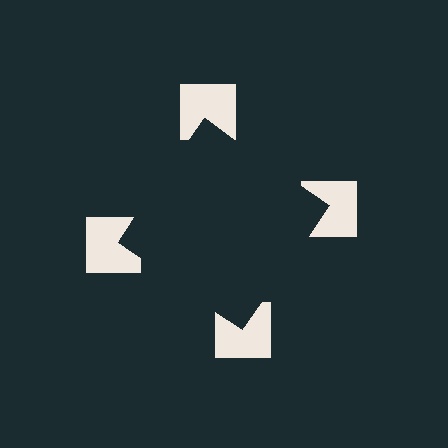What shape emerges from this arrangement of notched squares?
An illusory square — its edges are inferred from the aligned wedge cuts in the notched squares, not physically drawn.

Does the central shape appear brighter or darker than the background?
It typically appears slightly darker than the background, even though no actual brightness change is drawn.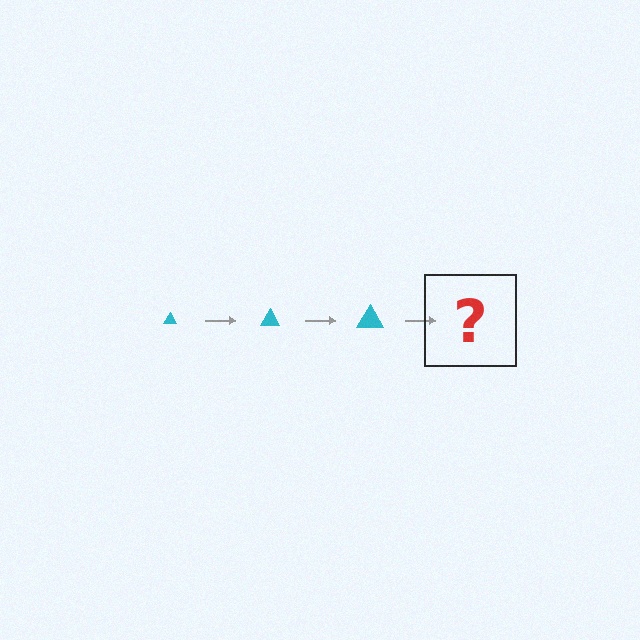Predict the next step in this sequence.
The next step is a cyan triangle, larger than the previous one.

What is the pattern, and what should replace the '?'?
The pattern is that the triangle gets progressively larger each step. The '?' should be a cyan triangle, larger than the previous one.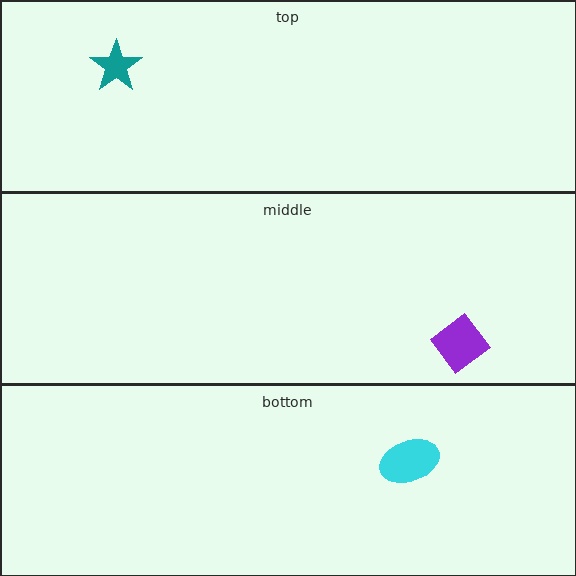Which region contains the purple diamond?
The middle region.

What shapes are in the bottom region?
The cyan ellipse.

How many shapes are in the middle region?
1.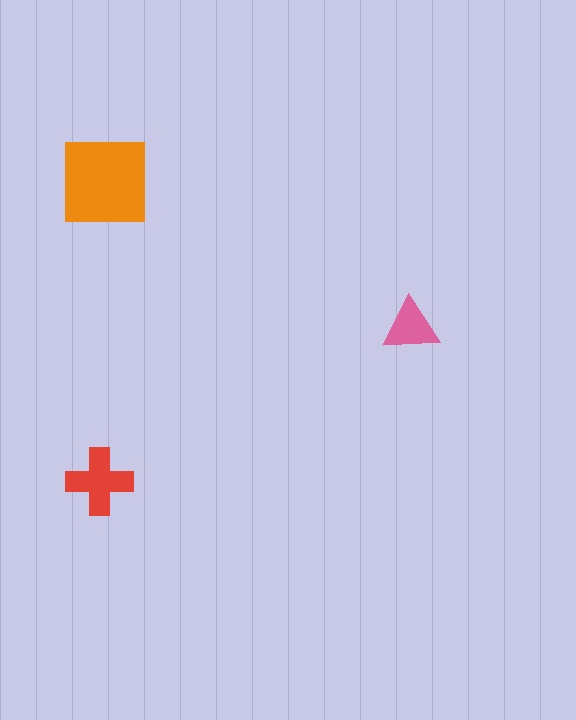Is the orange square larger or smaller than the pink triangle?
Larger.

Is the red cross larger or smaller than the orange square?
Smaller.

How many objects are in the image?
There are 3 objects in the image.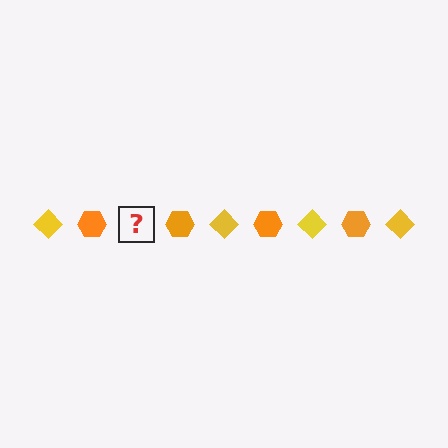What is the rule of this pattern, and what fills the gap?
The rule is that the pattern alternates between yellow diamond and orange hexagon. The gap should be filled with a yellow diamond.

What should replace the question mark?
The question mark should be replaced with a yellow diamond.